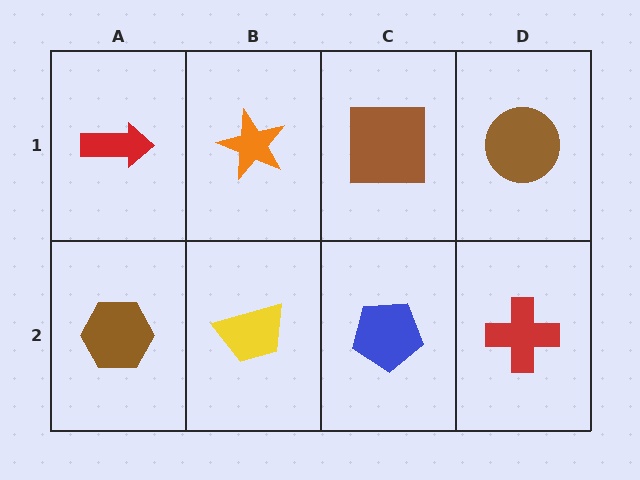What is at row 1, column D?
A brown circle.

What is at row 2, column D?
A red cross.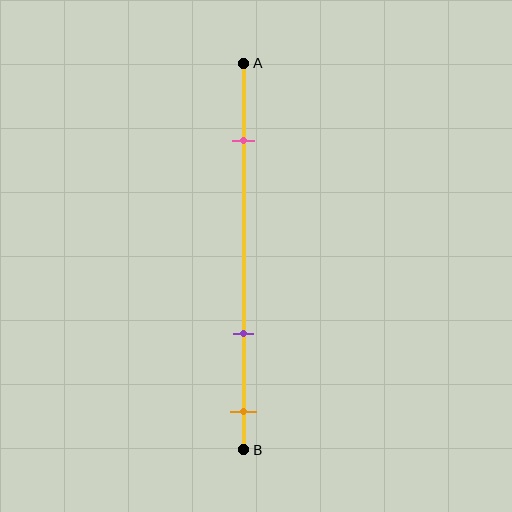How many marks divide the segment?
There are 3 marks dividing the segment.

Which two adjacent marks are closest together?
The purple and orange marks are the closest adjacent pair.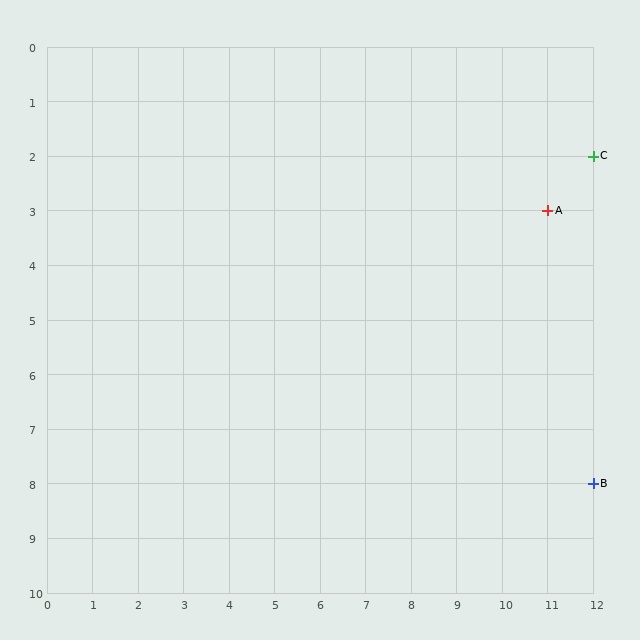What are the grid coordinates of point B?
Point B is at grid coordinates (12, 8).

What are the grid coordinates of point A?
Point A is at grid coordinates (11, 3).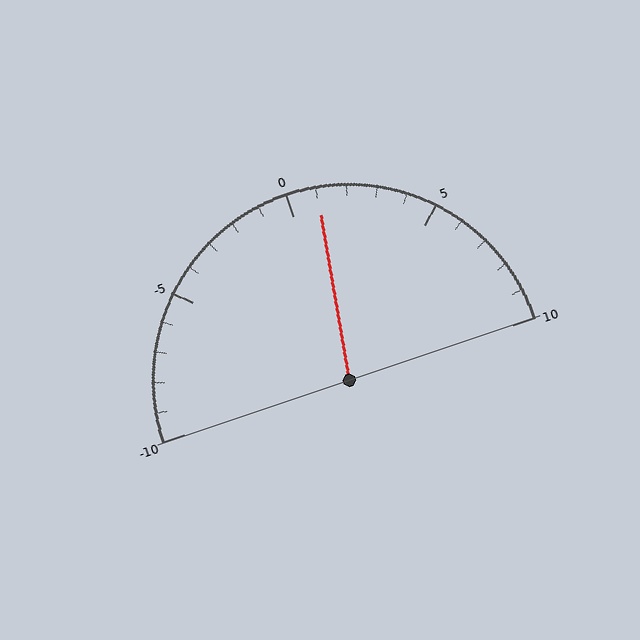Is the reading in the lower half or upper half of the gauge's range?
The reading is in the upper half of the range (-10 to 10).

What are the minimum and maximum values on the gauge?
The gauge ranges from -10 to 10.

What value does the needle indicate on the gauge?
The needle indicates approximately 1.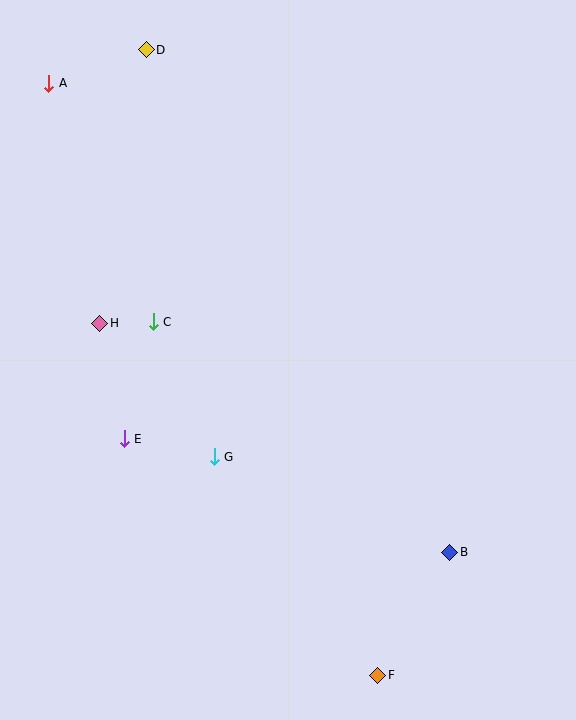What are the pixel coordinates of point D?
Point D is at (146, 50).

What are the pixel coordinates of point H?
Point H is at (100, 323).